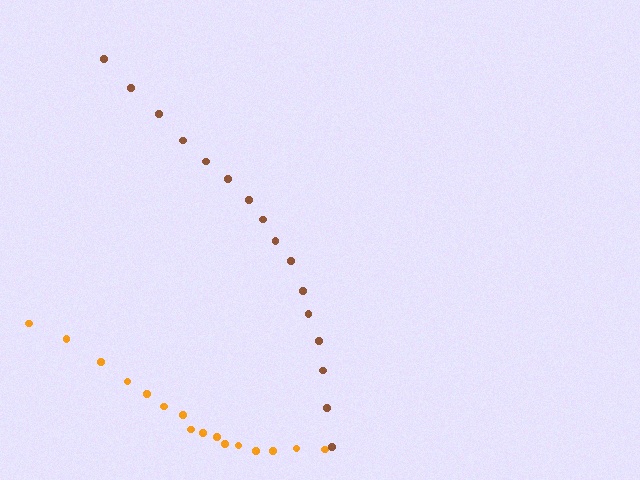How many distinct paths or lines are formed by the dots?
There are 2 distinct paths.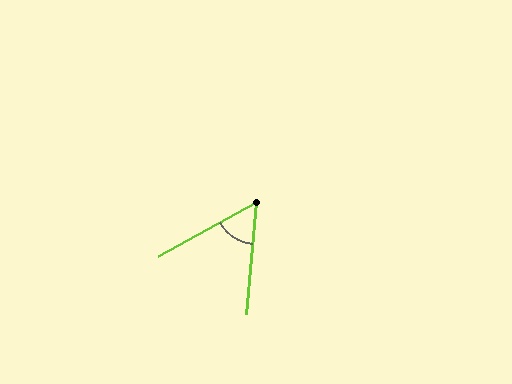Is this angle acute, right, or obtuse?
It is acute.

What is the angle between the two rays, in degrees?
Approximately 56 degrees.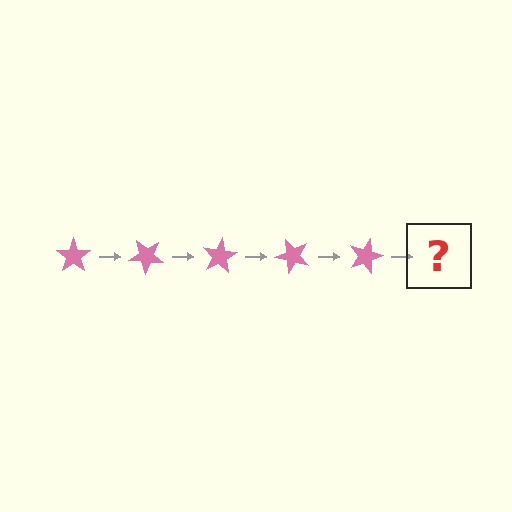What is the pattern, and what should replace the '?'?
The pattern is that the star rotates 40 degrees each step. The '?' should be a pink star rotated 200 degrees.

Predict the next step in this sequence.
The next step is a pink star rotated 200 degrees.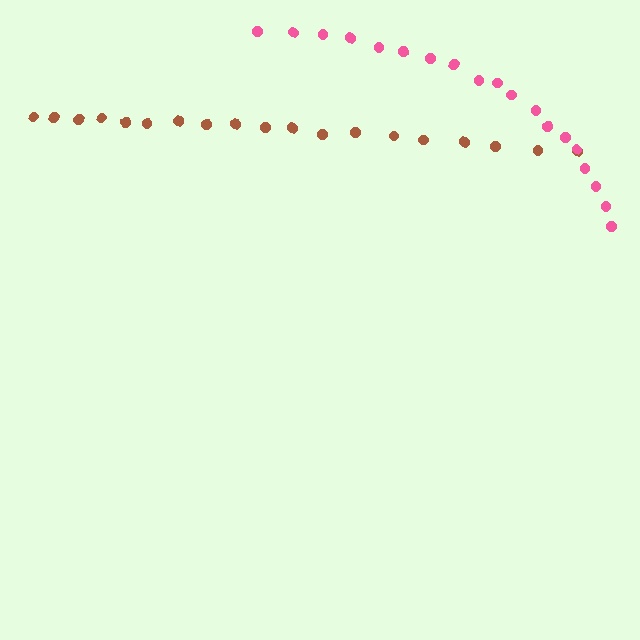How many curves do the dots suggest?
There are 2 distinct paths.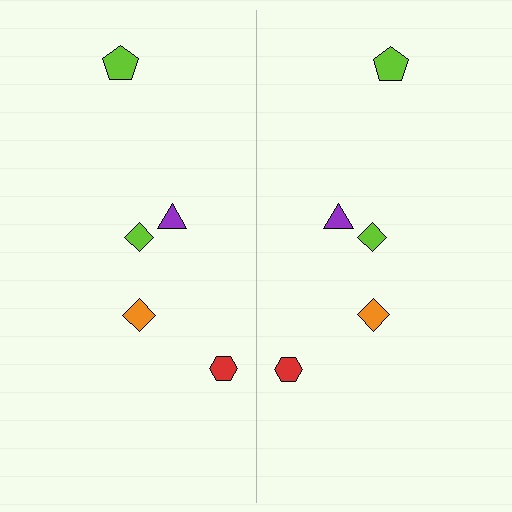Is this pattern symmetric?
Yes, this pattern has bilateral (reflection) symmetry.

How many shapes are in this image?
There are 10 shapes in this image.